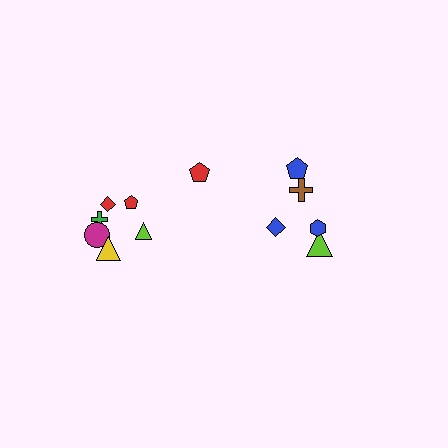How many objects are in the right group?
There are 5 objects.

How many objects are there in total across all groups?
There are 12 objects.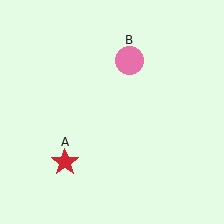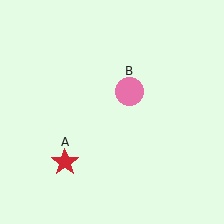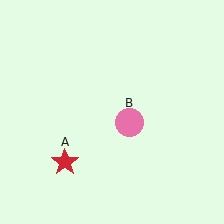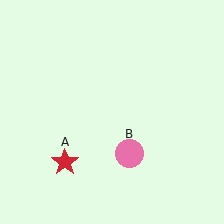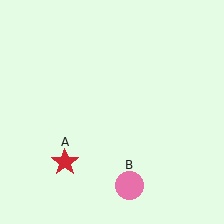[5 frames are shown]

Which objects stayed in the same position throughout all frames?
Red star (object A) remained stationary.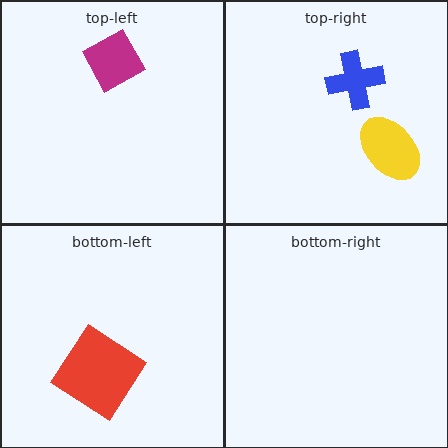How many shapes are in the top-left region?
1.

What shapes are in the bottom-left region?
The red diamond.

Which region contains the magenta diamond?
The top-left region.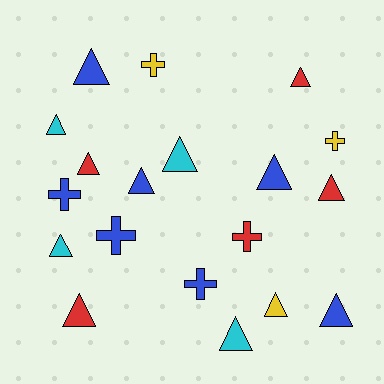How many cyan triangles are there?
There are 4 cyan triangles.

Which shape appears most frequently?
Triangle, with 13 objects.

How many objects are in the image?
There are 19 objects.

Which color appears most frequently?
Blue, with 7 objects.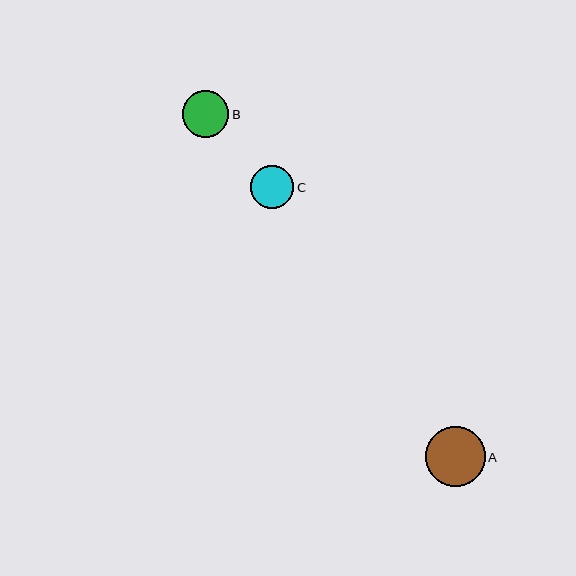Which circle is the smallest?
Circle C is the smallest with a size of approximately 43 pixels.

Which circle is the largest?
Circle A is the largest with a size of approximately 60 pixels.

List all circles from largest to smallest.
From largest to smallest: A, B, C.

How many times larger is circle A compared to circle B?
Circle A is approximately 1.3 times the size of circle B.